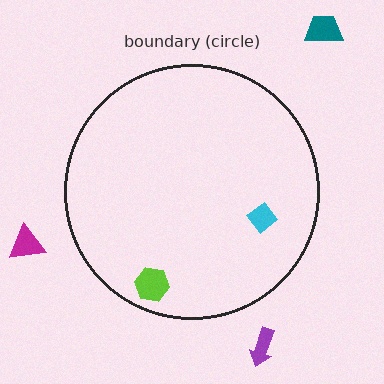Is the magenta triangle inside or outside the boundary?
Outside.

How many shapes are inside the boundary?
2 inside, 3 outside.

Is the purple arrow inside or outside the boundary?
Outside.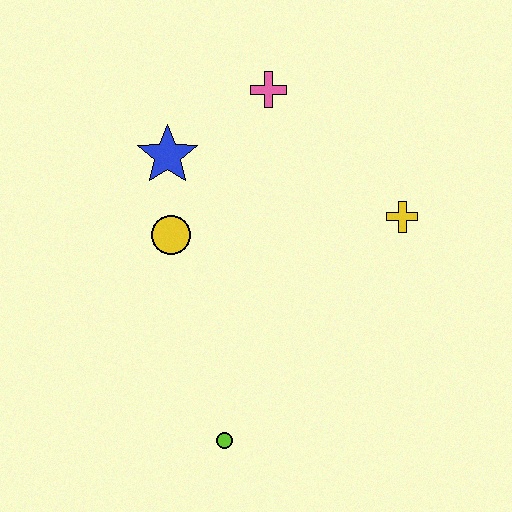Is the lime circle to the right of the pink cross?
No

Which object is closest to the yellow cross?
The pink cross is closest to the yellow cross.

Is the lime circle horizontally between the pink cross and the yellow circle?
Yes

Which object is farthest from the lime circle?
The pink cross is farthest from the lime circle.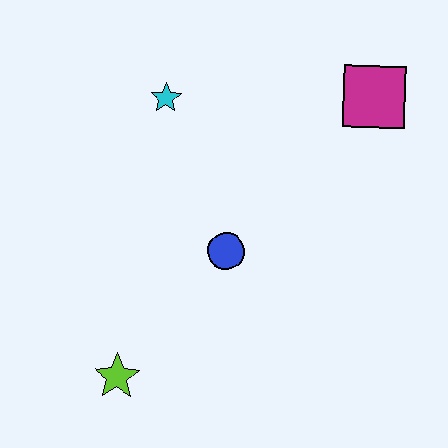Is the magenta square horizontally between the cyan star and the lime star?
No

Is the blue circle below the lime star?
No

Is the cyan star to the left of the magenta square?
Yes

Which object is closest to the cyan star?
The blue circle is closest to the cyan star.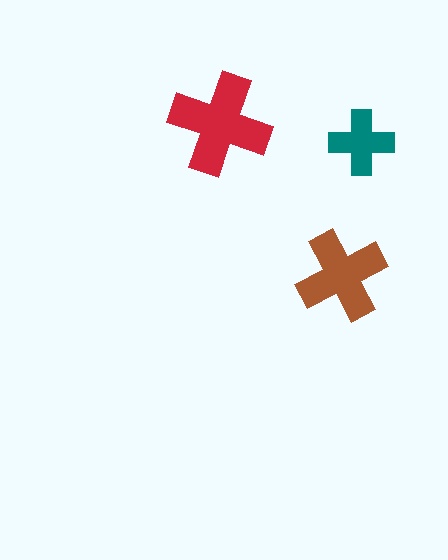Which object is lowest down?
The brown cross is bottommost.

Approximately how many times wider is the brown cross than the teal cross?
About 1.5 times wider.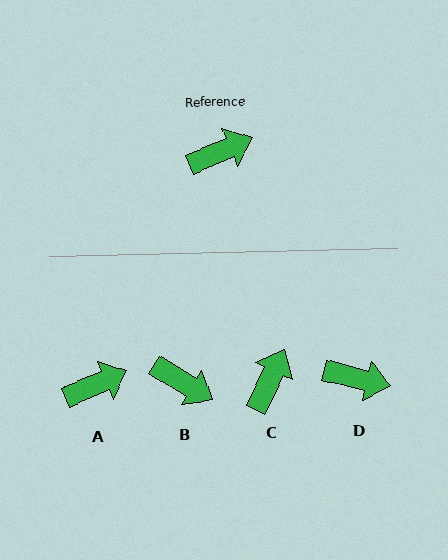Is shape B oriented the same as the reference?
No, it is off by about 54 degrees.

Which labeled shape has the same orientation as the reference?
A.